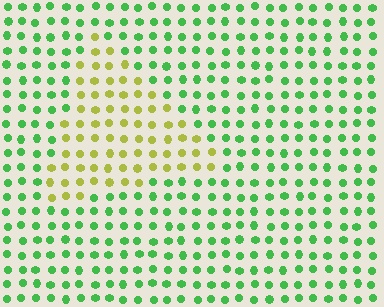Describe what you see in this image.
The image is filled with small green elements in a uniform arrangement. A triangle-shaped region is visible where the elements are tinted to a slightly different hue, forming a subtle color boundary.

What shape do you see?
I see a triangle.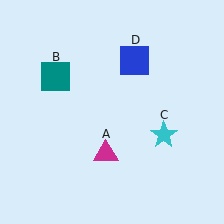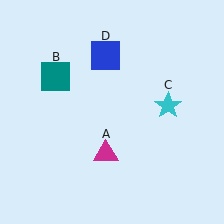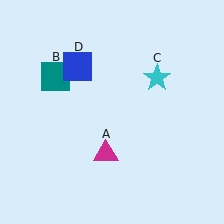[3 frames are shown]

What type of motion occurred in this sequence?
The cyan star (object C), blue square (object D) rotated counterclockwise around the center of the scene.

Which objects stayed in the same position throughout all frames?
Magenta triangle (object A) and teal square (object B) remained stationary.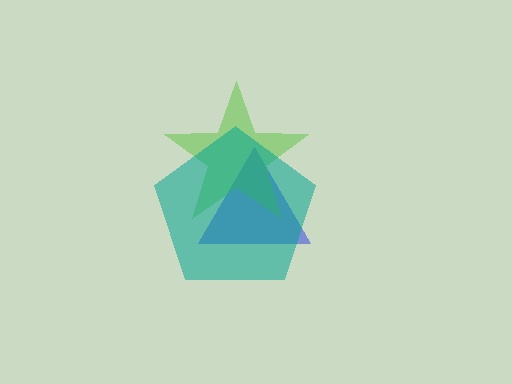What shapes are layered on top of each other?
The layered shapes are: a blue triangle, a lime star, a teal pentagon.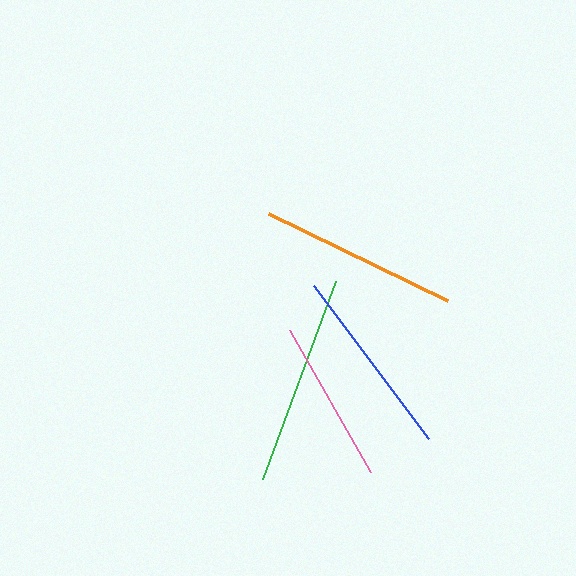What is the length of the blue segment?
The blue segment is approximately 191 pixels long.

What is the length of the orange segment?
The orange segment is approximately 199 pixels long.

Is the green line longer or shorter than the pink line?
The green line is longer than the pink line.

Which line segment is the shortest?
The pink line is the shortest at approximately 163 pixels.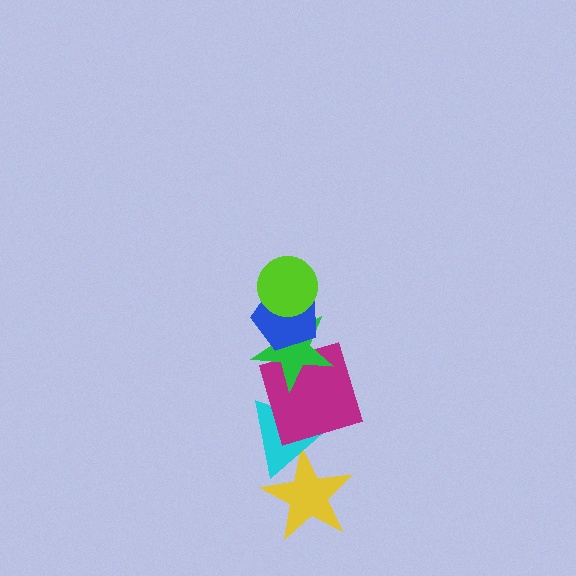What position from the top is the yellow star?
The yellow star is 6th from the top.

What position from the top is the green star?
The green star is 3rd from the top.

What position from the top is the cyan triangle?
The cyan triangle is 5th from the top.